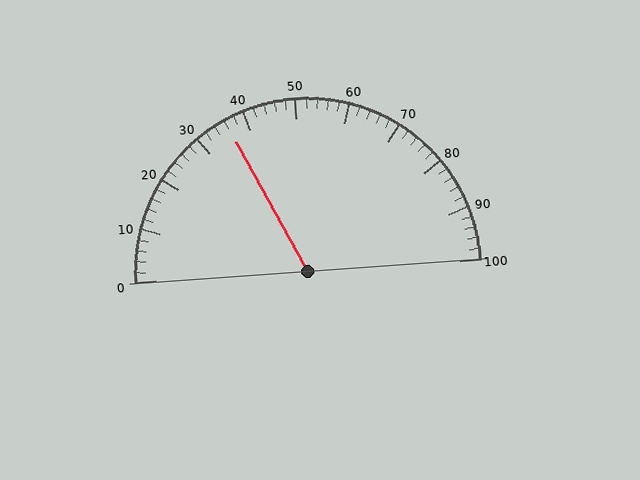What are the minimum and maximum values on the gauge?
The gauge ranges from 0 to 100.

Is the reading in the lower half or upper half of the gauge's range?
The reading is in the lower half of the range (0 to 100).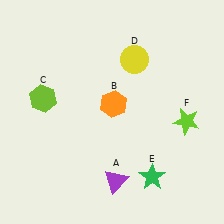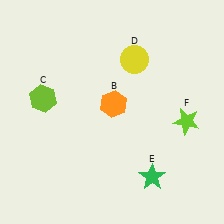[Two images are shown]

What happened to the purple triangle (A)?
The purple triangle (A) was removed in Image 2. It was in the bottom-right area of Image 1.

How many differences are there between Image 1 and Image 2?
There is 1 difference between the two images.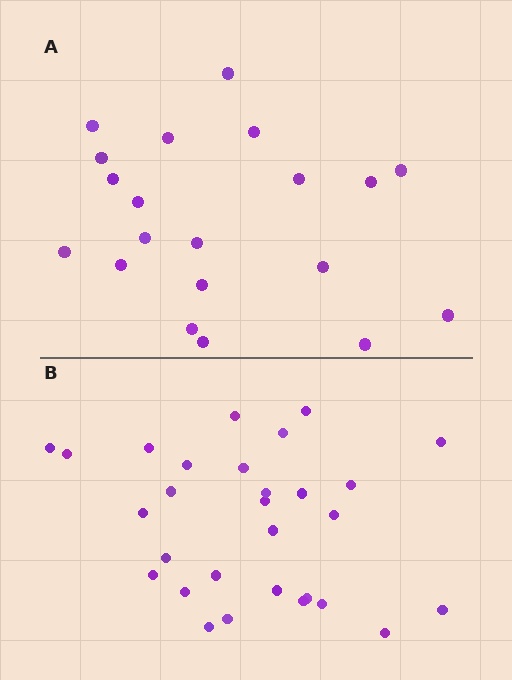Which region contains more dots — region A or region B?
Region B (the bottom region) has more dots.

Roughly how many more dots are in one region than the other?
Region B has roughly 8 or so more dots than region A.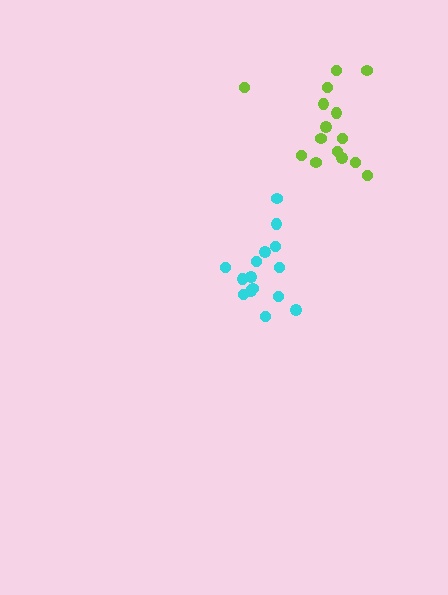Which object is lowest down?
The cyan cluster is bottommost.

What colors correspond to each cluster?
The clusters are colored: cyan, lime.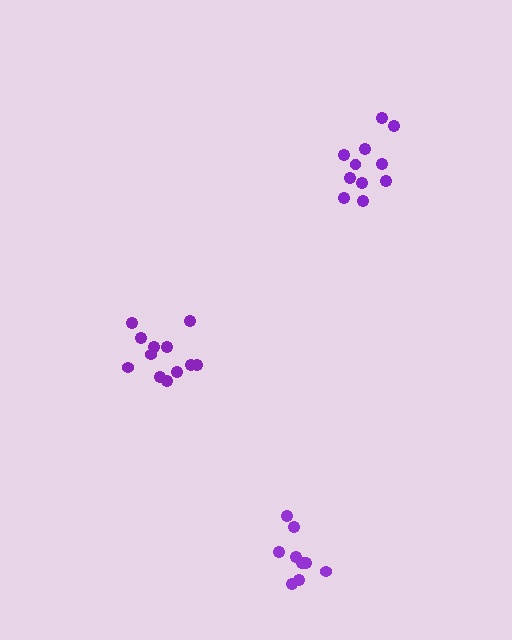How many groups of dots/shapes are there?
There are 3 groups.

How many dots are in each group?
Group 1: 12 dots, Group 2: 11 dots, Group 3: 9 dots (32 total).